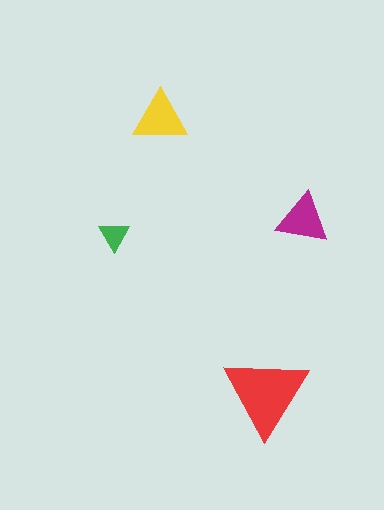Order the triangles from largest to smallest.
the red one, the yellow one, the magenta one, the green one.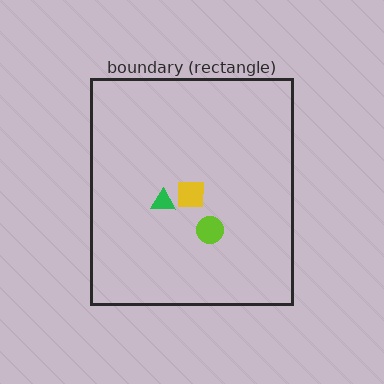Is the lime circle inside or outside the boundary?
Inside.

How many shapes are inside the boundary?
3 inside, 0 outside.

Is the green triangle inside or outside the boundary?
Inside.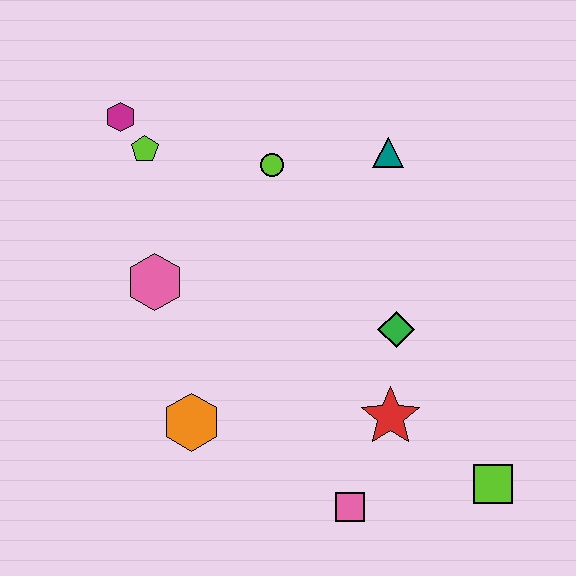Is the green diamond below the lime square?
No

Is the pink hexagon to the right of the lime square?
No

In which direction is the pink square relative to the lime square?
The pink square is to the left of the lime square.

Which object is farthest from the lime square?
The magenta hexagon is farthest from the lime square.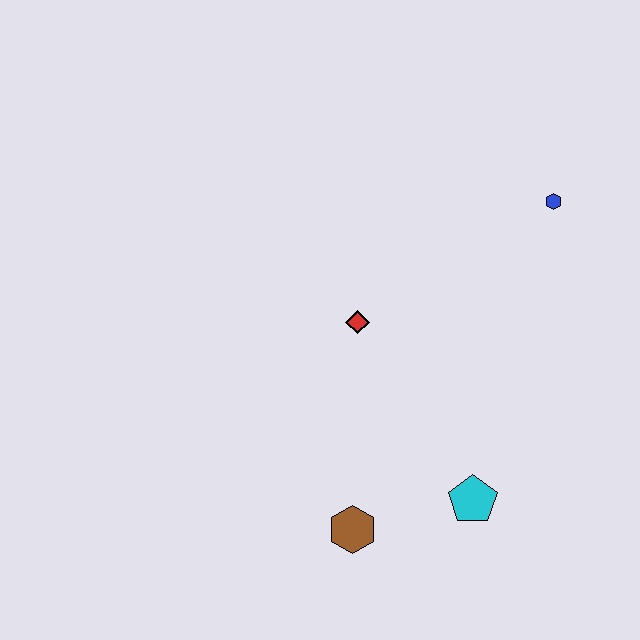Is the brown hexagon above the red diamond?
No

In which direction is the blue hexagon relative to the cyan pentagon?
The blue hexagon is above the cyan pentagon.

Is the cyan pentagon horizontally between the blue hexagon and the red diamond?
Yes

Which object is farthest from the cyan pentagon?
The blue hexagon is farthest from the cyan pentagon.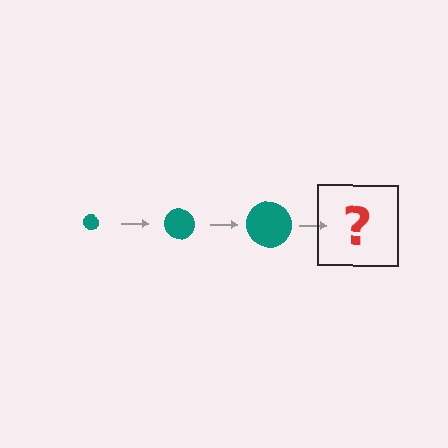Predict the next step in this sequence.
The next step is a teal circle, larger than the previous one.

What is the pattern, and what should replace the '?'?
The pattern is that the circle gets progressively larger each step. The '?' should be a teal circle, larger than the previous one.